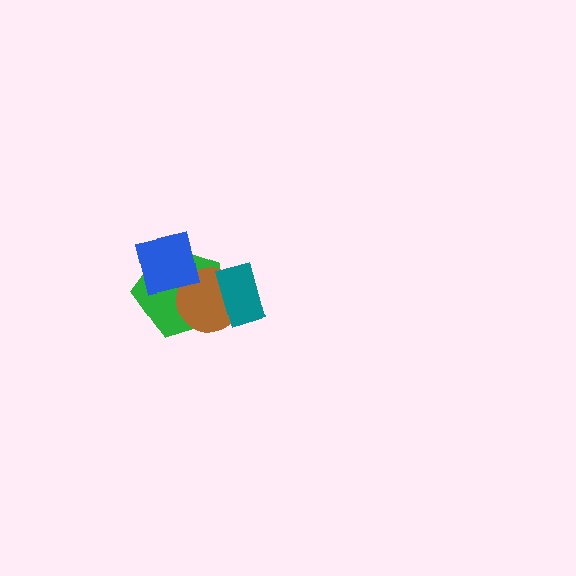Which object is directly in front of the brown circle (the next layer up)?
The teal rectangle is directly in front of the brown circle.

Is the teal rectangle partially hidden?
No, no other shape covers it.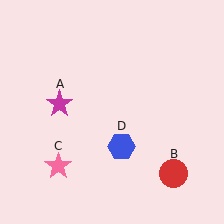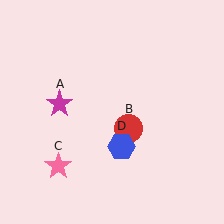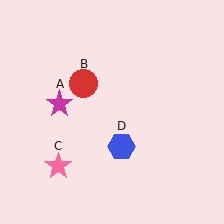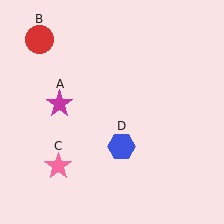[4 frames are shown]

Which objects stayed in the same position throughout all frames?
Magenta star (object A) and pink star (object C) and blue hexagon (object D) remained stationary.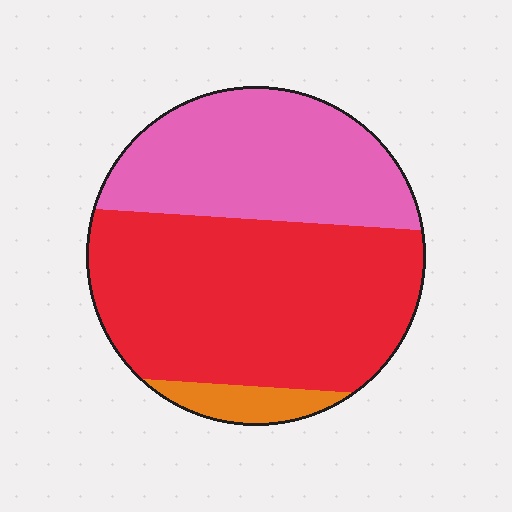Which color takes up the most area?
Red, at roughly 55%.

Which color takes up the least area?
Orange, at roughly 5%.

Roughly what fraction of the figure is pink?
Pink takes up between a third and a half of the figure.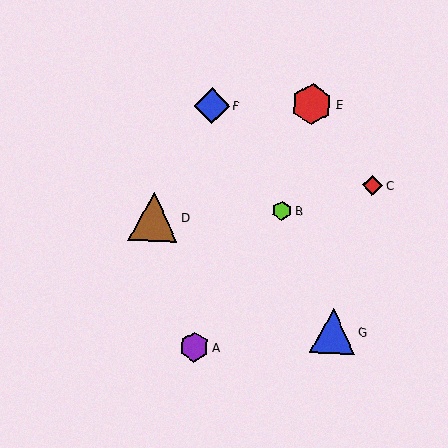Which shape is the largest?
The brown triangle (labeled D) is the largest.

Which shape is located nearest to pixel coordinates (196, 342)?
The purple hexagon (labeled A) at (194, 347) is nearest to that location.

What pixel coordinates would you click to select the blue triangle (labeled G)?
Click at (333, 331) to select the blue triangle G.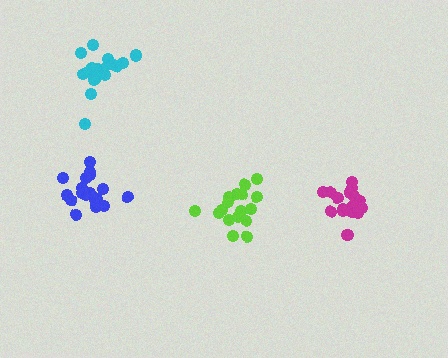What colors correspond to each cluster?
The clusters are colored: blue, lime, magenta, cyan.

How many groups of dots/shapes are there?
There are 4 groups.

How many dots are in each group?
Group 1: 20 dots, Group 2: 17 dots, Group 3: 19 dots, Group 4: 18 dots (74 total).